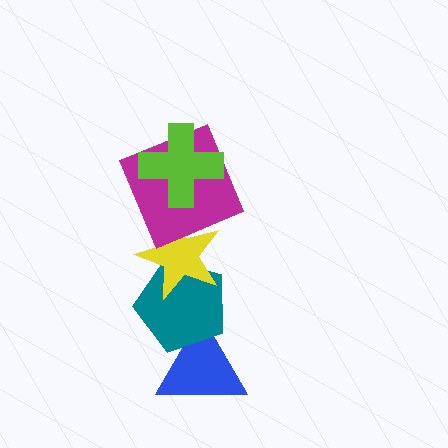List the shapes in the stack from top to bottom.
From top to bottom: the lime cross, the magenta square, the yellow star, the teal pentagon, the blue triangle.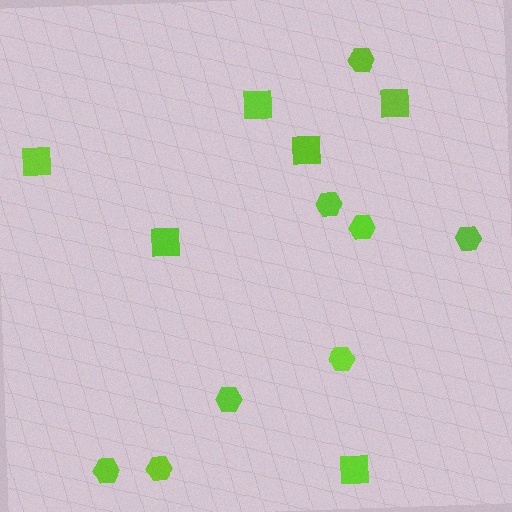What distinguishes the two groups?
There are 2 groups: one group of squares (6) and one group of hexagons (8).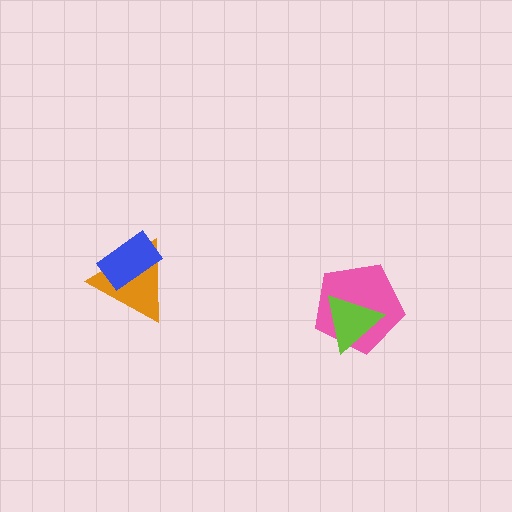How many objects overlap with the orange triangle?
1 object overlaps with the orange triangle.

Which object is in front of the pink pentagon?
The lime triangle is in front of the pink pentagon.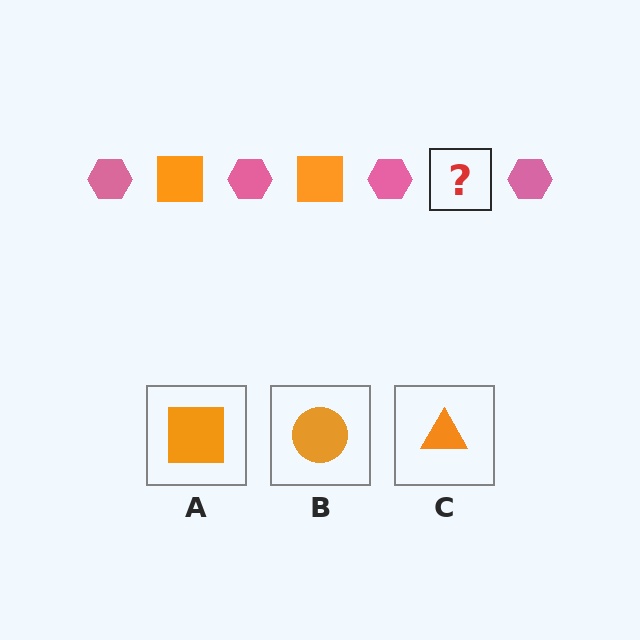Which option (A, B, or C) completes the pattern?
A.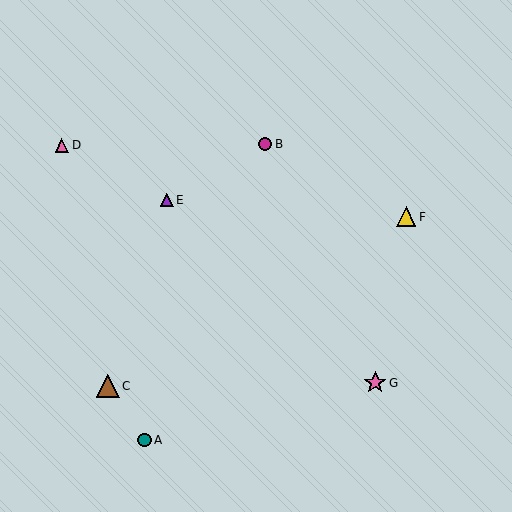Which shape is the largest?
The brown triangle (labeled C) is the largest.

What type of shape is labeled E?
Shape E is a purple triangle.